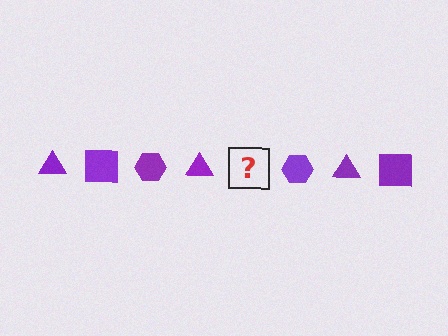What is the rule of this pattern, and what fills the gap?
The rule is that the pattern cycles through triangle, square, hexagon shapes in purple. The gap should be filled with a purple square.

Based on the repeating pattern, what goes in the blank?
The blank should be a purple square.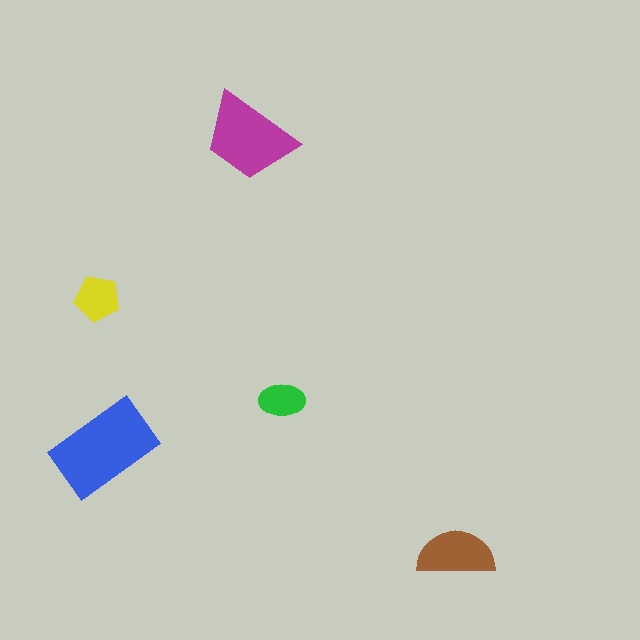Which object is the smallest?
The green ellipse.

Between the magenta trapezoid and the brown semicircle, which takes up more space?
The magenta trapezoid.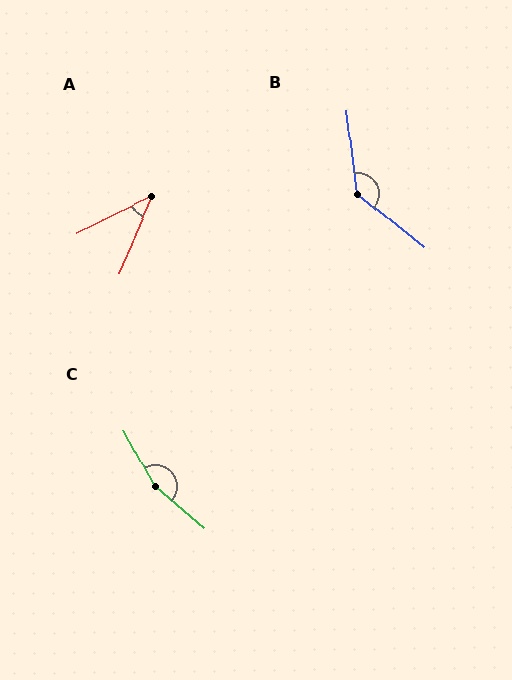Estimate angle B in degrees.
Approximately 136 degrees.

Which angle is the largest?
C, at approximately 159 degrees.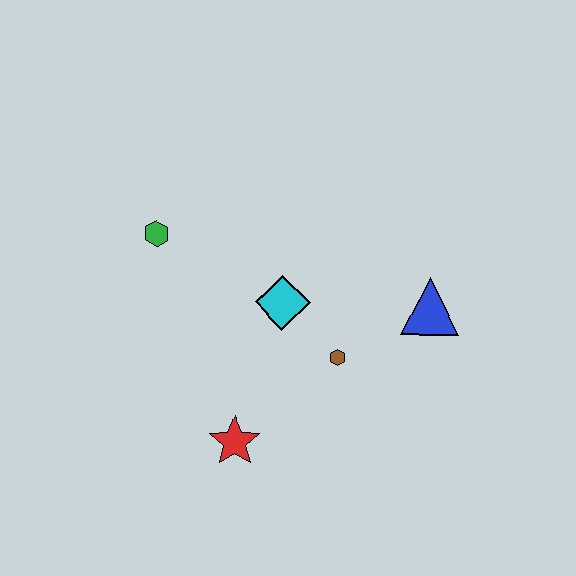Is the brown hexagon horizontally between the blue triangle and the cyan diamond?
Yes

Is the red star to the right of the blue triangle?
No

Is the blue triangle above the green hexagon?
No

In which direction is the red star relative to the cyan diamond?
The red star is below the cyan diamond.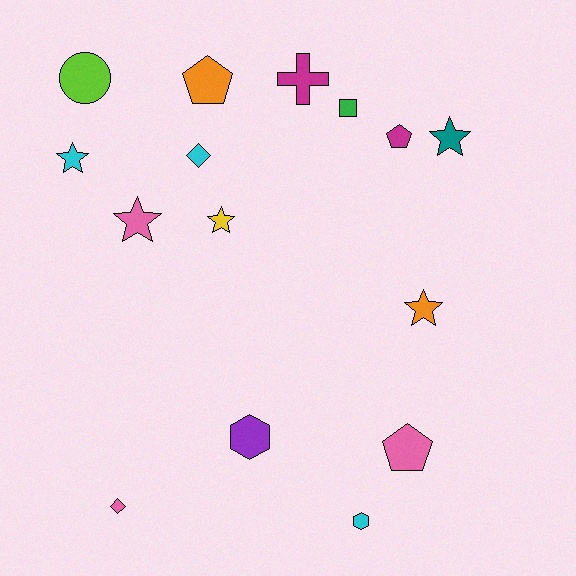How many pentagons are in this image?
There are 3 pentagons.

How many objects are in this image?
There are 15 objects.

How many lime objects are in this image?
There is 1 lime object.